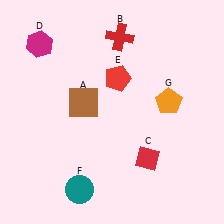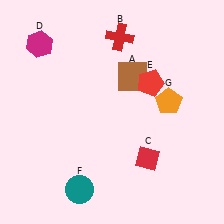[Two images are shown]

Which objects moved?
The objects that moved are: the brown square (A), the red pentagon (E).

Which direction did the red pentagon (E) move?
The red pentagon (E) moved right.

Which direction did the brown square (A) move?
The brown square (A) moved right.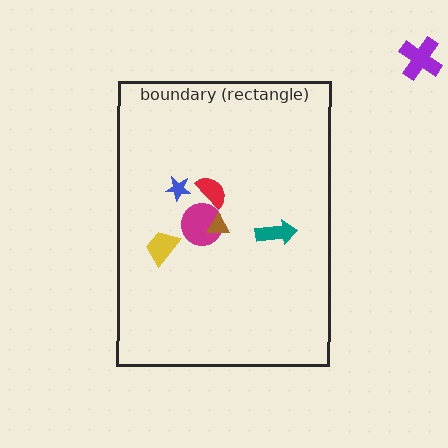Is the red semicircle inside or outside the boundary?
Inside.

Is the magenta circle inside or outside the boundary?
Inside.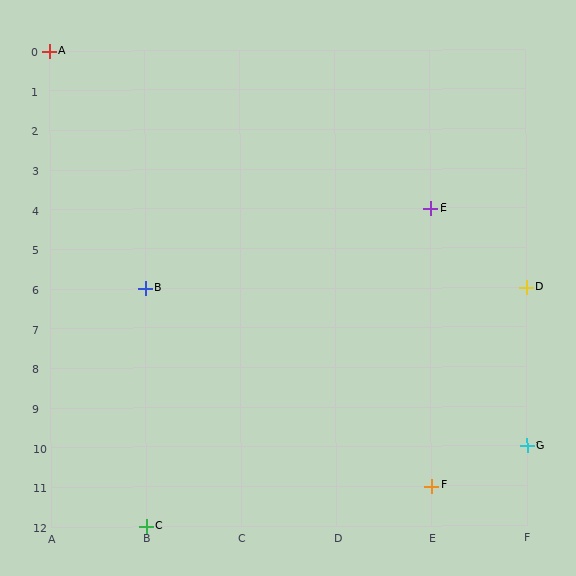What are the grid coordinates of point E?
Point E is at grid coordinates (E, 4).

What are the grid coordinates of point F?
Point F is at grid coordinates (E, 11).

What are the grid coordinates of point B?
Point B is at grid coordinates (B, 6).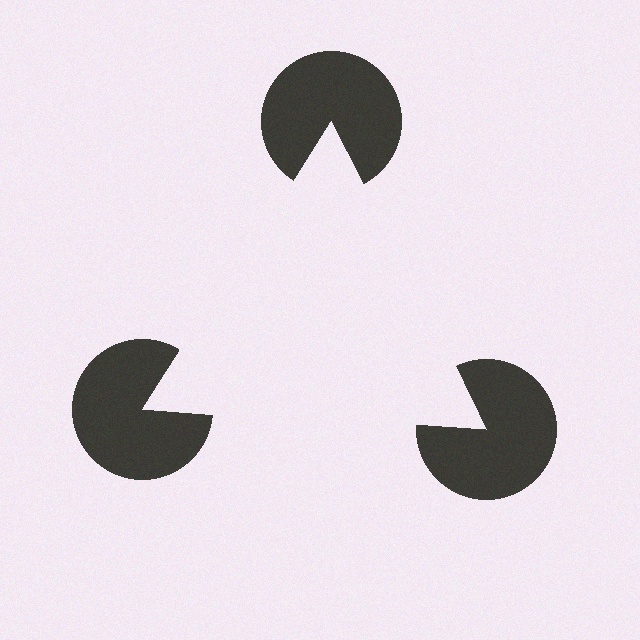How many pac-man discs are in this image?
There are 3 — one at each vertex of the illusory triangle.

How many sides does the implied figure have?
3 sides.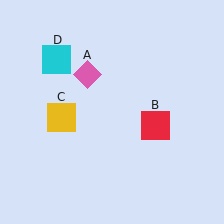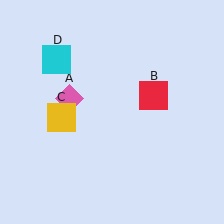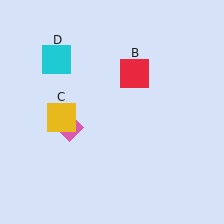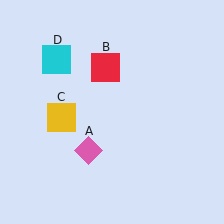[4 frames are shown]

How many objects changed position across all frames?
2 objects changed position: pink diamond (object A), red square (object B).